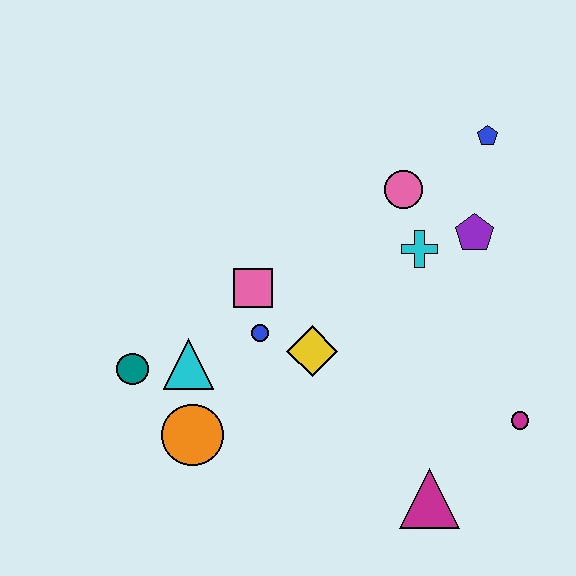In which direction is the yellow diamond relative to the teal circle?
The yellow diamond is to the right of the teal circle.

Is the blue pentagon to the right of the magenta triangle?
Yes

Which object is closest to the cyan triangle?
The teal circle is closest to the cyan triangle.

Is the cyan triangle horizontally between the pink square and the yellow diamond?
No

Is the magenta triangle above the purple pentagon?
No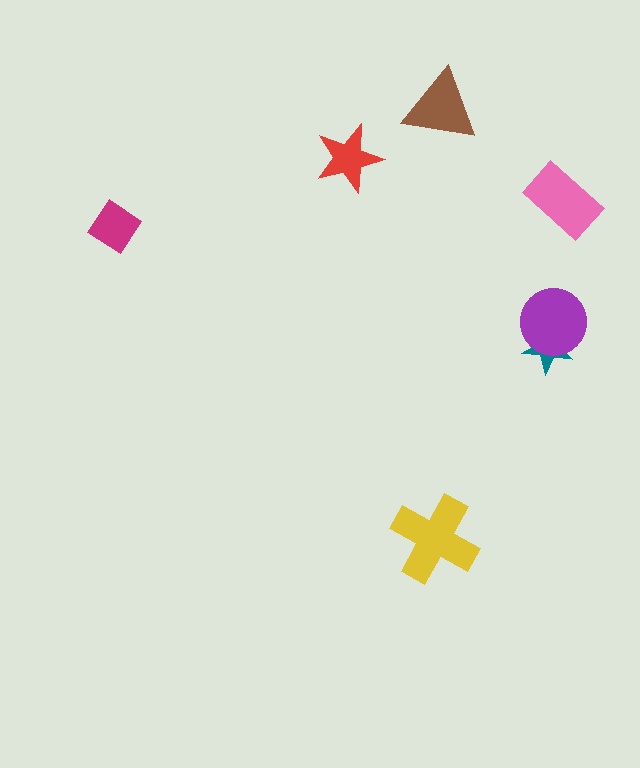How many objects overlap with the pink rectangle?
0 objects overlap with the pink rectangle.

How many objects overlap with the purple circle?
1 object overlaps with the purple circle.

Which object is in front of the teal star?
The purple circle is in front of the teal star.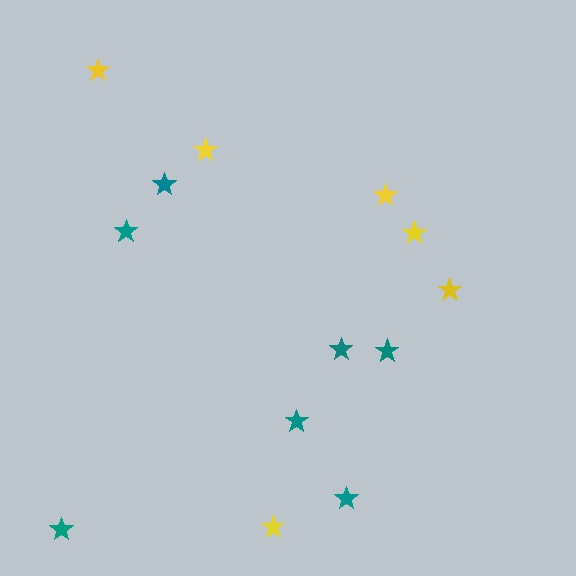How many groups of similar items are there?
There are 2 groups: one group of yellow stars (6) and one group of teal stars (7).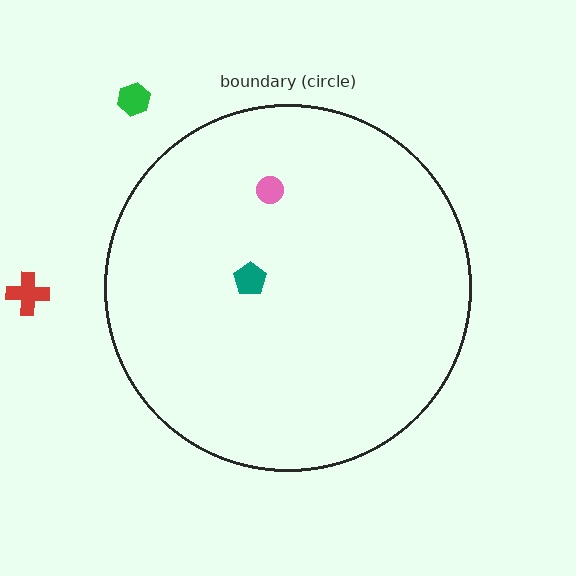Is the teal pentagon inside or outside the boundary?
Inside.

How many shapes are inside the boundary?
2 inside, 2 outside.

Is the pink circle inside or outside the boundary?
Inside.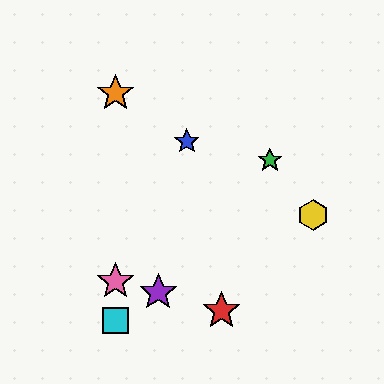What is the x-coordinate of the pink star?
The pink star is at x≈116.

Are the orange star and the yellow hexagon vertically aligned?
No, the orange star is at x≈116 and the yellow hexagon is at x≈313.